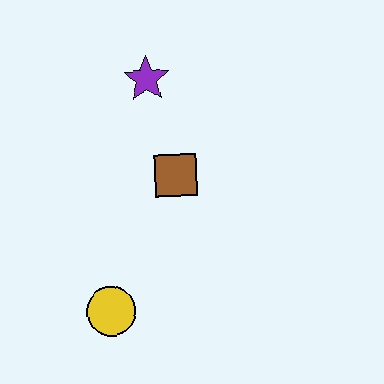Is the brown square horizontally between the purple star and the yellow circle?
No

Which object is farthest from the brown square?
The yellow circle is farthest from the brown square.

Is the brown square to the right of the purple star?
Yes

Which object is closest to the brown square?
The purple star is closest to the brown square.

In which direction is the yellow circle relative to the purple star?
The yellow circle is below the purple star.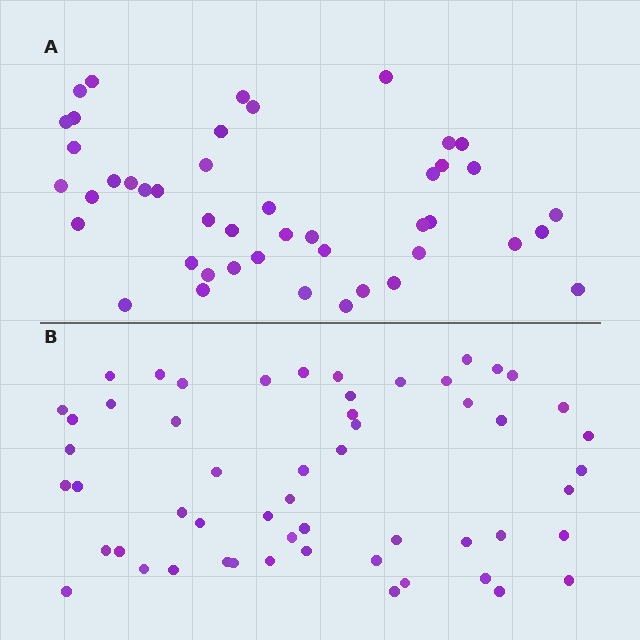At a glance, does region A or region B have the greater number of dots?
Region B (the bottom region) has more dots.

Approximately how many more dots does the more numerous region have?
Region B has roughly 10 or so more dots than region A.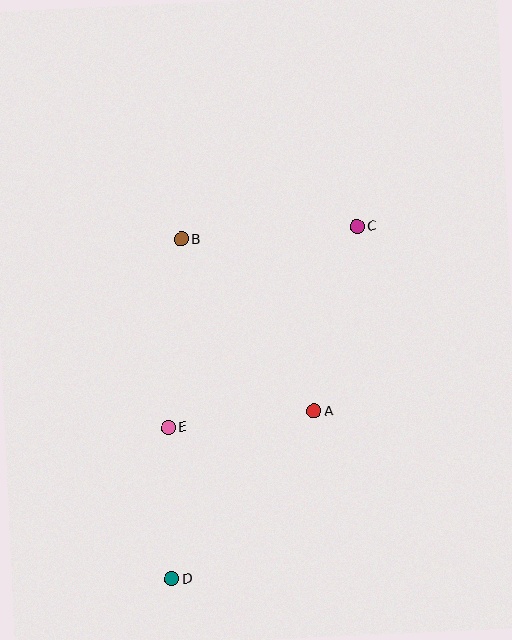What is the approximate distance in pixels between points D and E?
The distance between D and E is approximately 151 pixels.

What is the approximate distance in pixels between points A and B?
The distance between A and B is approximately 217 pixels.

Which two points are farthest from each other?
Points C and D are farthest from each other.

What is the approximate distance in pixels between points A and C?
The distance between A and C is approximately 190 pixels.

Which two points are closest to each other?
Points A and E are closest to each other.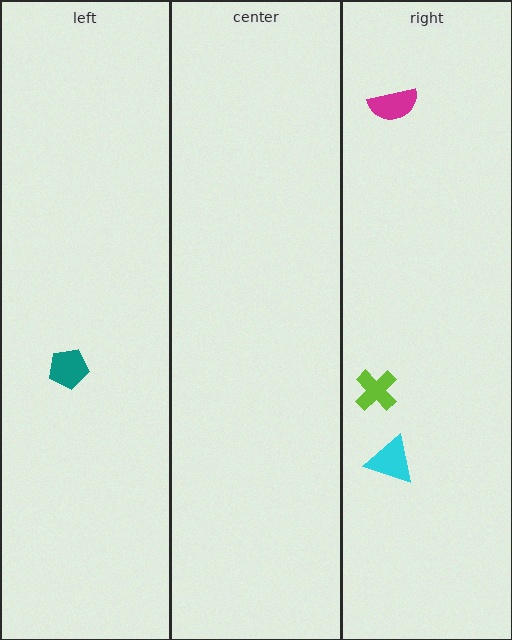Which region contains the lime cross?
The right region.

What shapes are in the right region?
The lime cross, the cyan triangle, the magenta semicircle.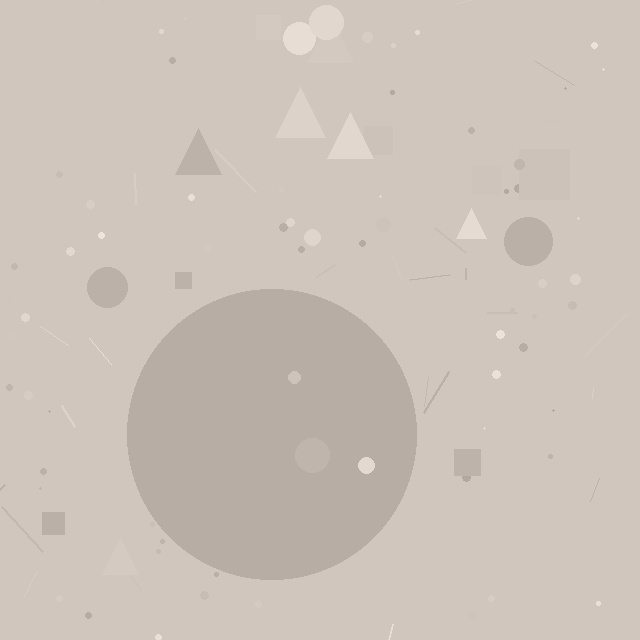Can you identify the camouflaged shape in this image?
The camouflaged shape is a circle.